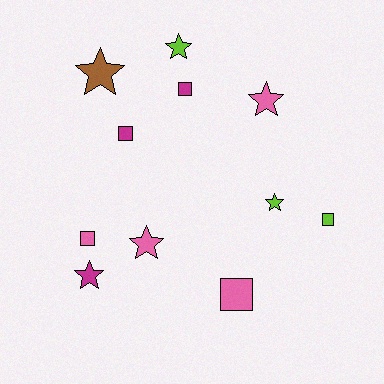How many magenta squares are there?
There are 2 magenta squares.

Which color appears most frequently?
Pink, with 4 objects.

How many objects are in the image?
There are 11 objects.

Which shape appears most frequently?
Star, with 6 objects.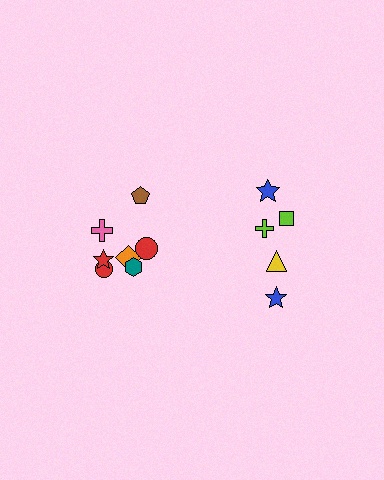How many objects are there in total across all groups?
There are 12 objects.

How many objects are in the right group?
There are 5 objects.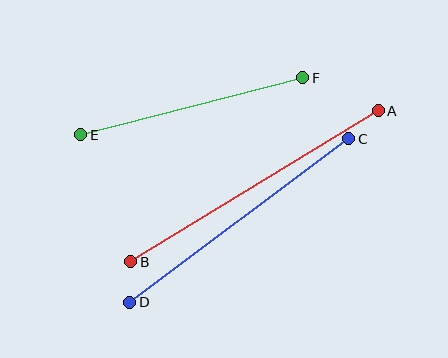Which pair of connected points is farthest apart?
Points A and B are farthest apart.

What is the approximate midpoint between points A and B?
The midpoint is at approximately (254, 186) pixels.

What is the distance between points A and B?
The distance is approximately 290 pixels.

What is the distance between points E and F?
The distance is approximately 229 pixels.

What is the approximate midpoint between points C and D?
The midpoint is at approximately (239, 221) pixels.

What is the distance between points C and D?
The distance is approximately 274 pixels.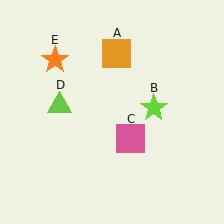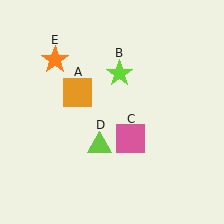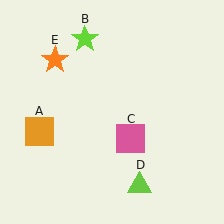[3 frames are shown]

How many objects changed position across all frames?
3 objects changed position: orange square (object A), lime star (object B), lime triangle (object D).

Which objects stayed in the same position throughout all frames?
Pink square (object C) and orange star (object E) remained stationary.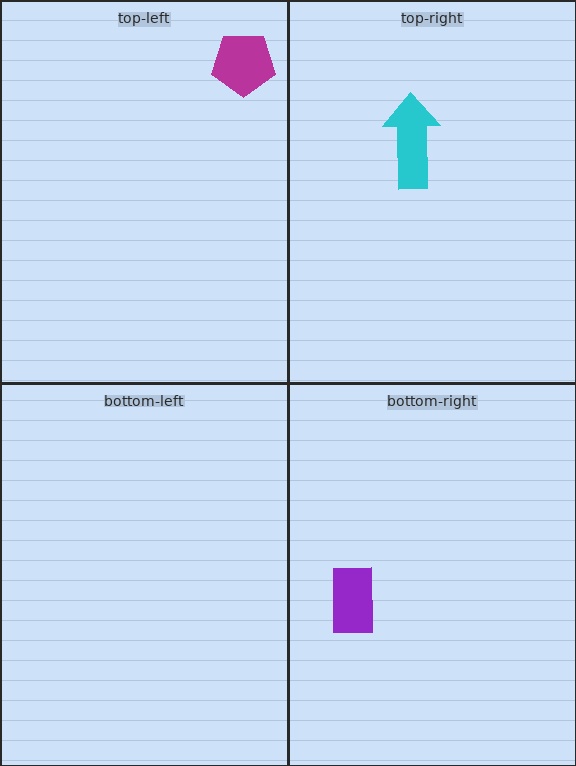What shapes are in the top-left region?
The magenta pentagon.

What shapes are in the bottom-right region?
The purple rectangle.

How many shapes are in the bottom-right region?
1.